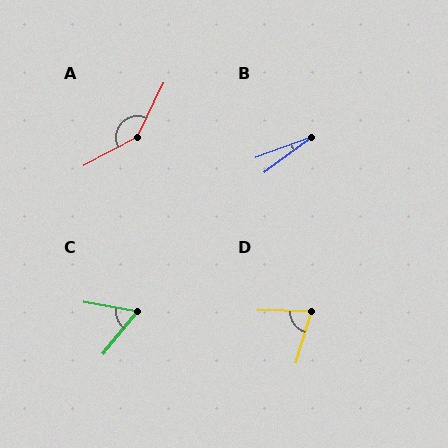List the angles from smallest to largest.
B (17°), C (60°), D (75°), A (144°).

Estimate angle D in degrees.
Approximately 75 degrees.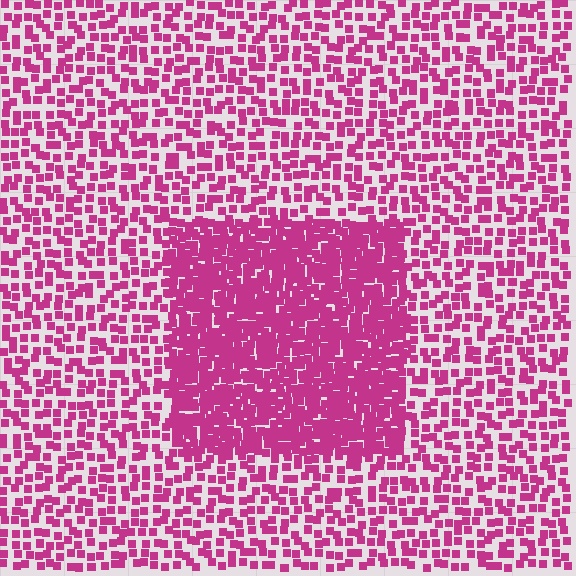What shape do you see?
I see a rectangle.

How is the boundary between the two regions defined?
The boundary is defined by a change in element density (approximately 2.3x ratio). All elements are the same color, size, and shape.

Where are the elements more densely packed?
The elements are more densely packed inside the rectangle boundary.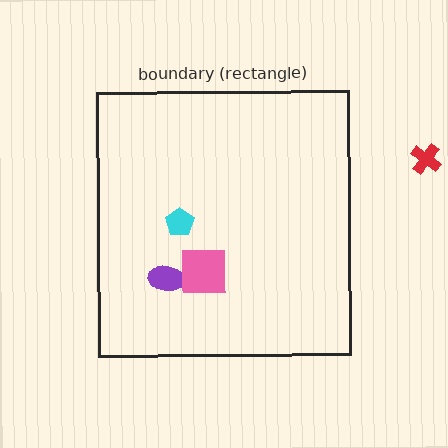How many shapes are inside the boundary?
3 inside, 1 outside.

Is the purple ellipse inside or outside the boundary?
Inside.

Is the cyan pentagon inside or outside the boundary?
Inside.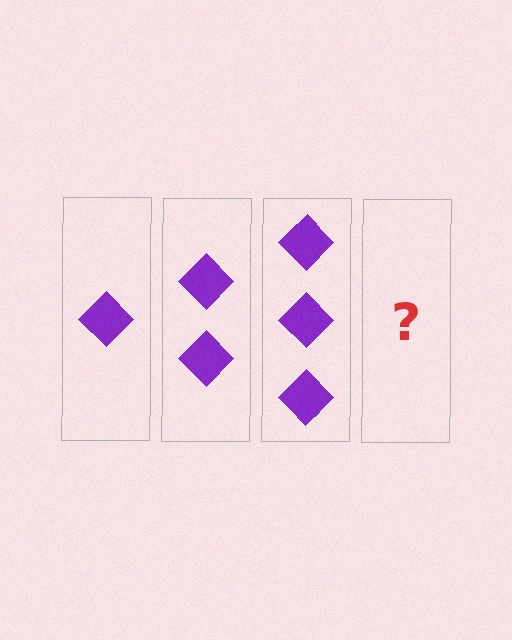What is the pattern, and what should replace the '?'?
The pattern is that each step adds one more diamond. The '?' should be 4 diamonds.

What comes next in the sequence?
The next element should be 4 diamonds.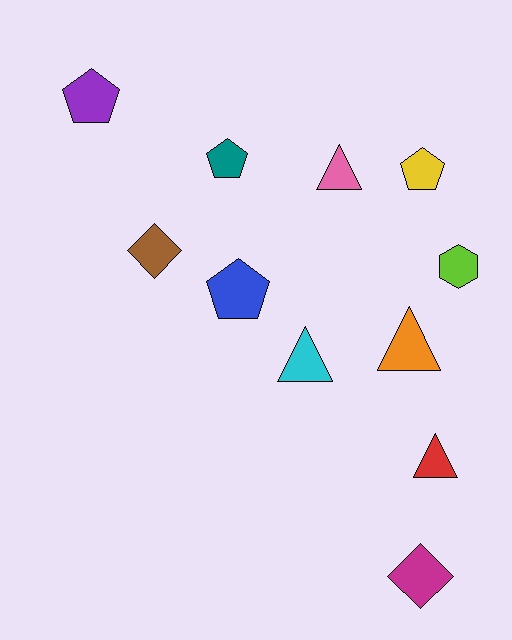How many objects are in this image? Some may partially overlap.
There are 11 objects.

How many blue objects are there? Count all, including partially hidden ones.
There is 1 blue object.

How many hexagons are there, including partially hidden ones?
There is 1 hexagon.